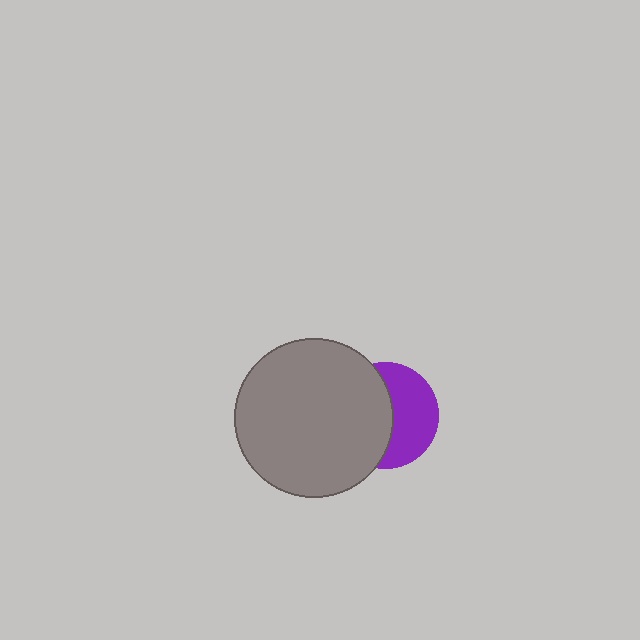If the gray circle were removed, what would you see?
You would see the complete purple circle.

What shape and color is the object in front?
The object in front is a gray circle.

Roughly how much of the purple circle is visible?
About half of it is visible (roughly 48%).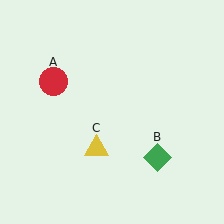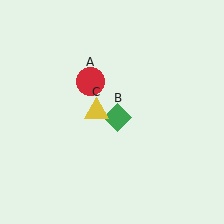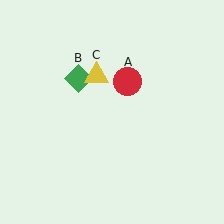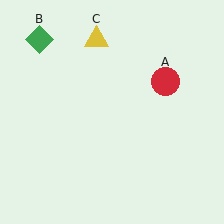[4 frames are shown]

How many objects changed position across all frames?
3 objects changed position: red circle (object A), green diamond (object B), yellow triangle (object C).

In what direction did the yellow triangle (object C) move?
The yellow triangle (object C) moved up.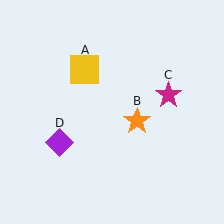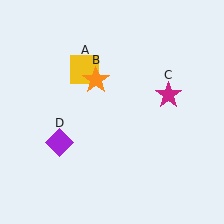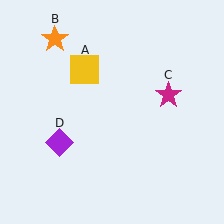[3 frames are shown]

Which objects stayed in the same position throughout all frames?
Yellow square (object A) and magenta star (object C) and purple diamond (object D) remained stationary.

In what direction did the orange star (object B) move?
The orange star (object B) moved up and to the left.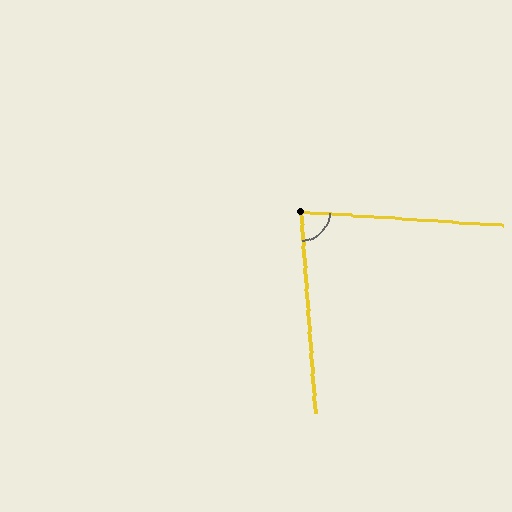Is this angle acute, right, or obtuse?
It is acute.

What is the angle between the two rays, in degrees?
Approximately 82 degrees.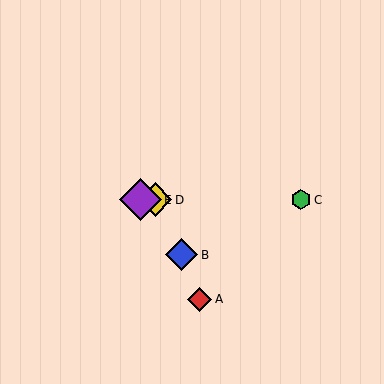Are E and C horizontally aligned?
Yes, both are at y≈200.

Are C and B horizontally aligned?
No, C is at y≈200 and B is at y≈255.